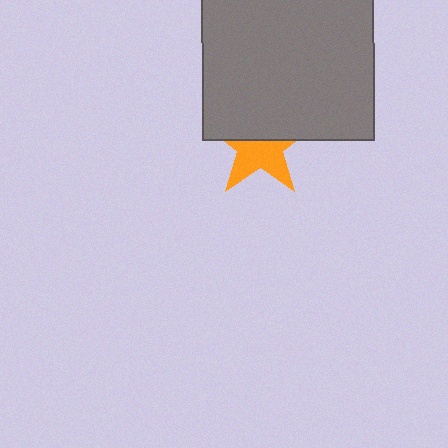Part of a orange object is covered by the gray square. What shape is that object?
It is a star.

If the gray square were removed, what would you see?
You would see the complete orange star.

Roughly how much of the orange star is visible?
About half of it is visible (roughly 50%).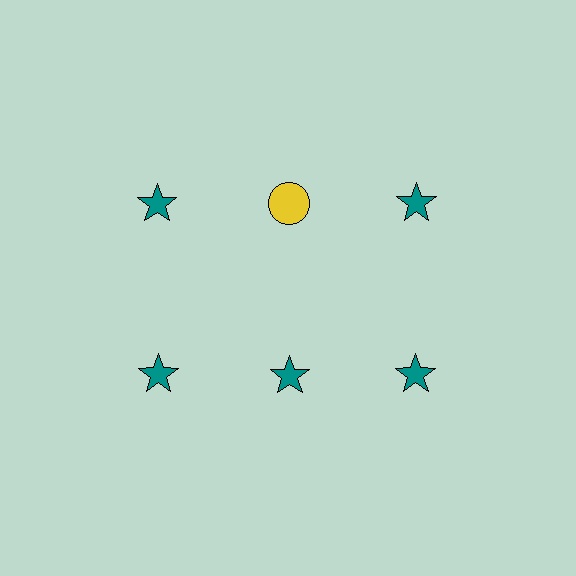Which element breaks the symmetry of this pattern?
The yellow circle in the top row, second from left column breaks the symmetry. All other shapes are teal stars.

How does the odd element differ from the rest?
It differs in both color (yellow instead of teal) and shape (circle instead of star).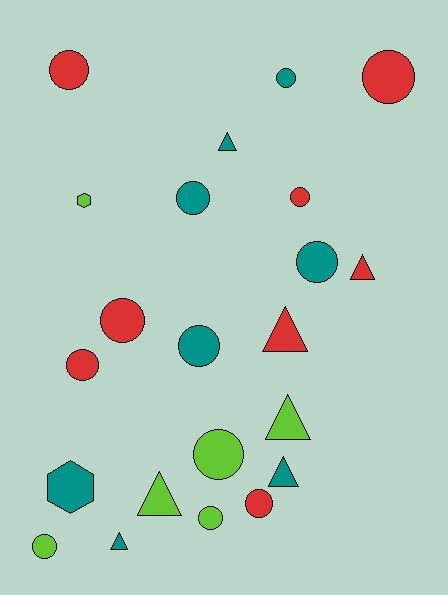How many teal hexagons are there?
There is 1 teal hexagon.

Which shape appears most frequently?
Circle, with 13 objects.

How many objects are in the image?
There are 22 objects.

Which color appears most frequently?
Red, with 8 objects.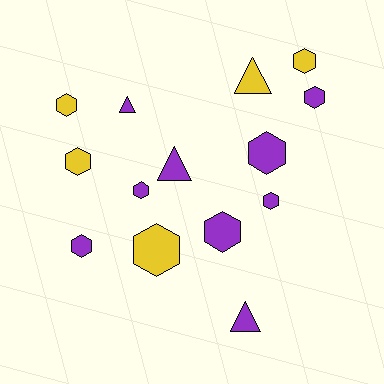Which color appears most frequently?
Purple, with 9 objects.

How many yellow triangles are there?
There is 1 yellow triangle.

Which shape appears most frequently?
Hexagon, with 10 objects.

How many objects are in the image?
There are 14 objects.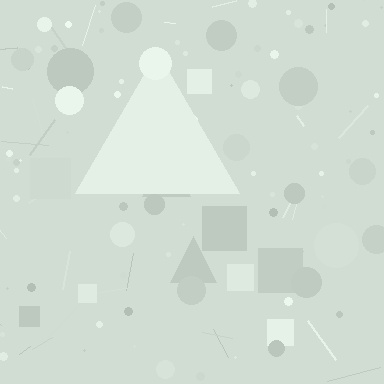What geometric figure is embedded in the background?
A triangle is embedded in the background.